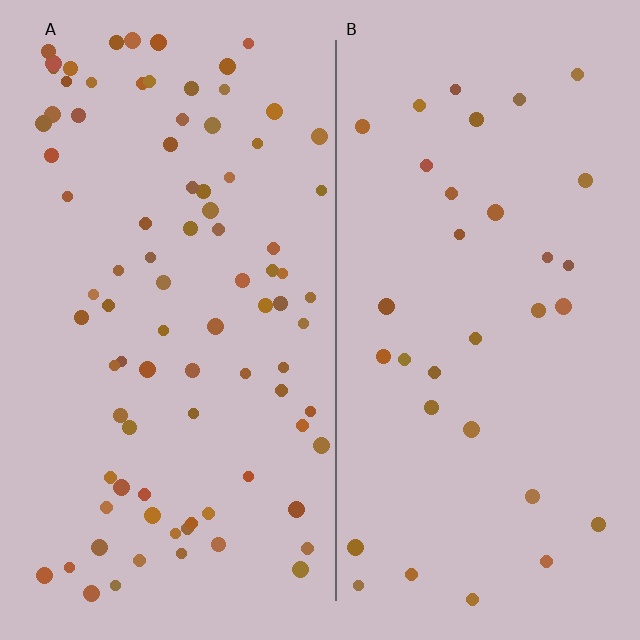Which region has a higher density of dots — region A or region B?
A (the left).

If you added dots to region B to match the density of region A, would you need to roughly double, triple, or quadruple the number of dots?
Approximately triple.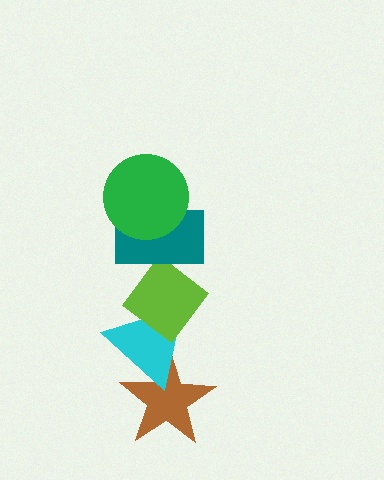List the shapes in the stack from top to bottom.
From top to bottom: the green circle, the teal rectangle, the lime diamond, the cyan triangle, the brown star.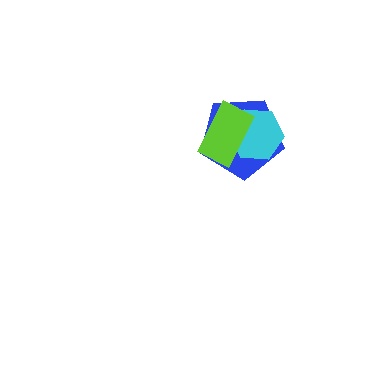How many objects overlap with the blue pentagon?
2 objects overlap with the blue pentagon.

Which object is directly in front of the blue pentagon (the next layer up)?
The cyan hexagon is directly in front of the blue pentagon.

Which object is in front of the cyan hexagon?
The lime rectangle is in front of the cyan hexagon.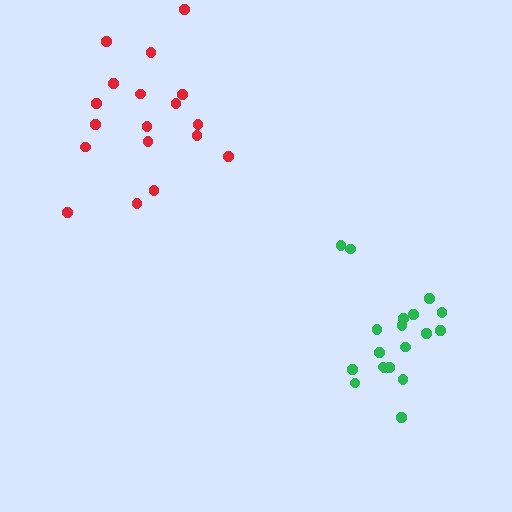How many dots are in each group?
Group 1: 18 dots, Group 2: 19 dots (37 total).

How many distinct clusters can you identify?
There are 2 distinct clusters.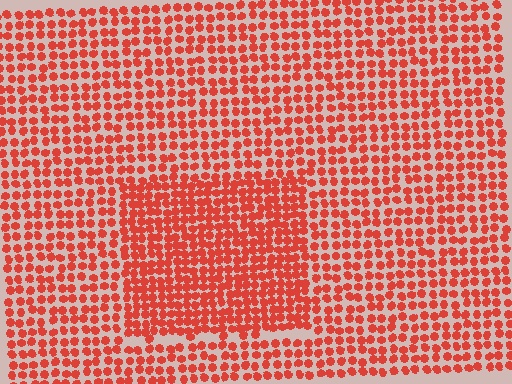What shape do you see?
I see a rectangle.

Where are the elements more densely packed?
The elements are more densely packed inside the rectangle boundary.